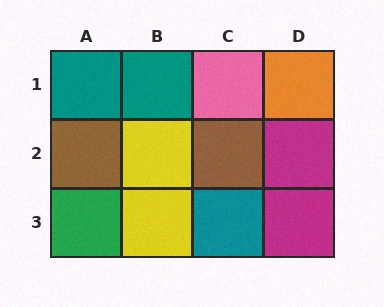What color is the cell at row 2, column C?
Brown.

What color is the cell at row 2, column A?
Brown.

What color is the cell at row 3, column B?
Yellow.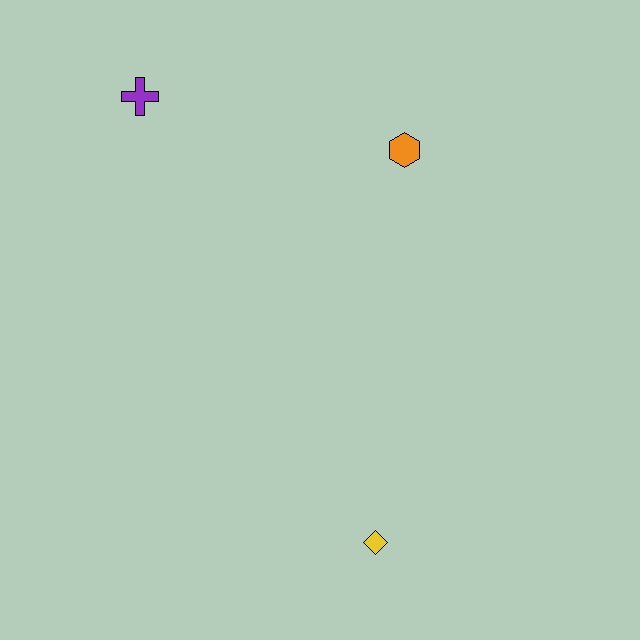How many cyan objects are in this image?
There are no cyan objects.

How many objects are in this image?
There are 3 objects.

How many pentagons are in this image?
There are no pentagons.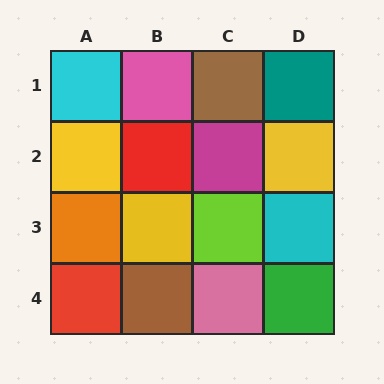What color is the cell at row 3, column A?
Orange.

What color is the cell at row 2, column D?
Yellow.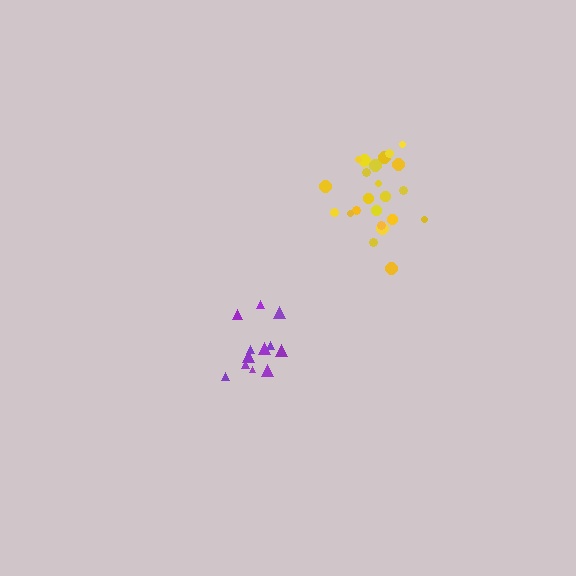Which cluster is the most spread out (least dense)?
Purple.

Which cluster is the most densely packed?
Yellow.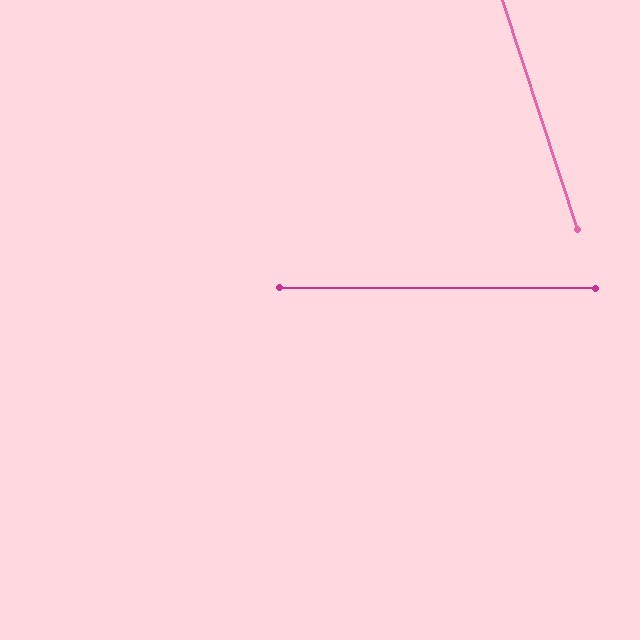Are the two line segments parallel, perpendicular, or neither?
Neither parallel nor perpendicular — they differ by about 72°.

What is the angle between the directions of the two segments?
Approximately 72 degrees.